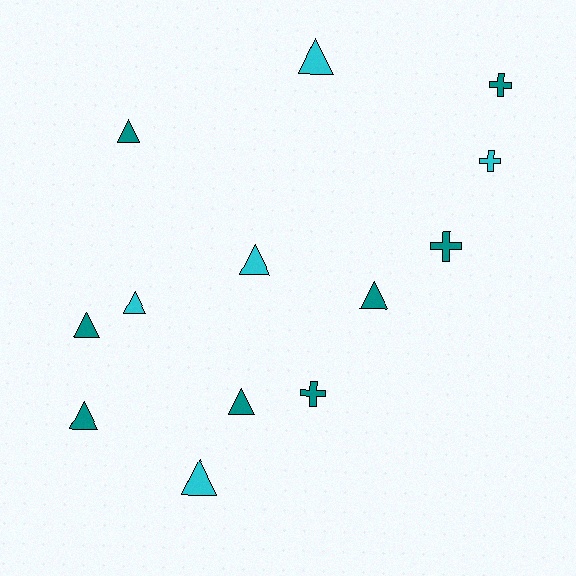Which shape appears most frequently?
Triangle, with 9 objects.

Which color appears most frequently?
Teal, with 8 objects.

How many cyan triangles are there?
There are 4 cyan triangles.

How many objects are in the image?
There are 13 objects.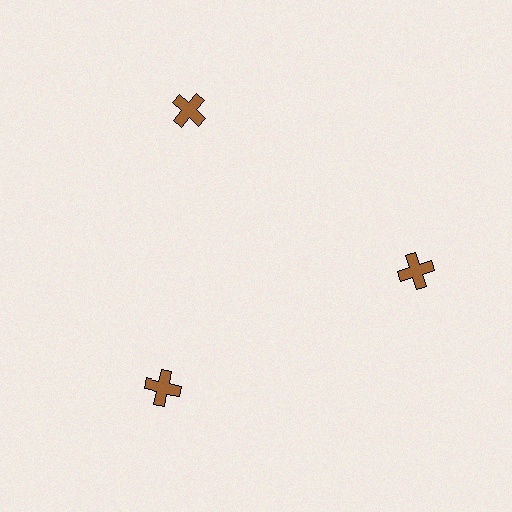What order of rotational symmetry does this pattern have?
This pattern has 3-fold rotational symmetry.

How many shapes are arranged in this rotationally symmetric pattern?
There are 3 shapes, arranged in 3 groups of 1.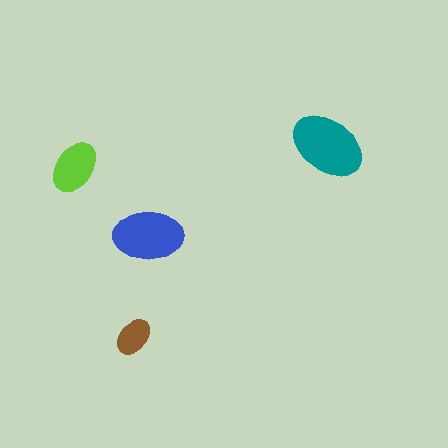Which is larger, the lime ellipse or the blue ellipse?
The blue one.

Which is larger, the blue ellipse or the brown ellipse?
The blue one.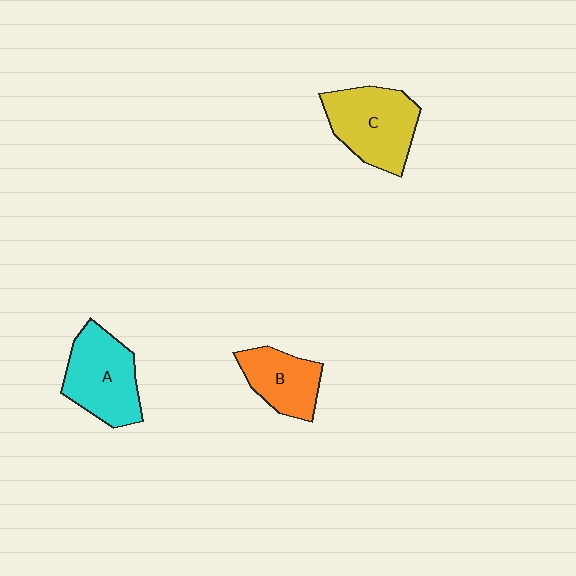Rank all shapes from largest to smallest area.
From largest to smallest: C (yellow), A (cyan), B (orange).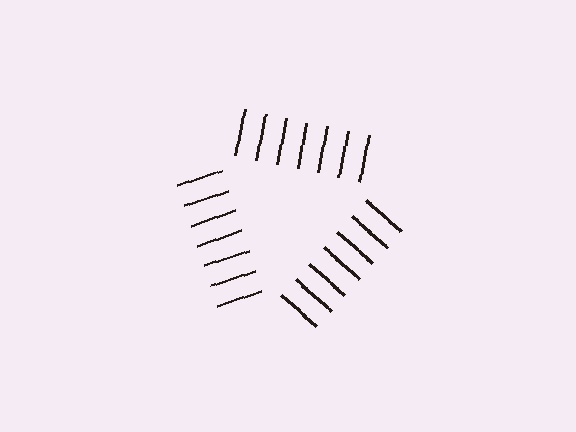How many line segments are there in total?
21 — 7 along each of the 3 edges.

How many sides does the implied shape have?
3 sides — the line-ends trace a triangle.